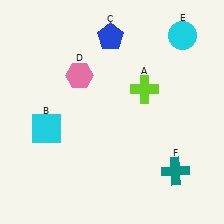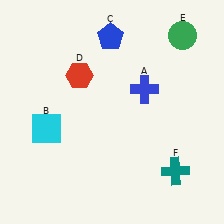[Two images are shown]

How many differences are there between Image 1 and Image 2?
There are 3 differences between the two images.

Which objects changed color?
A changed from lime to blue. D changed from pink to red. E changed from cyan to green.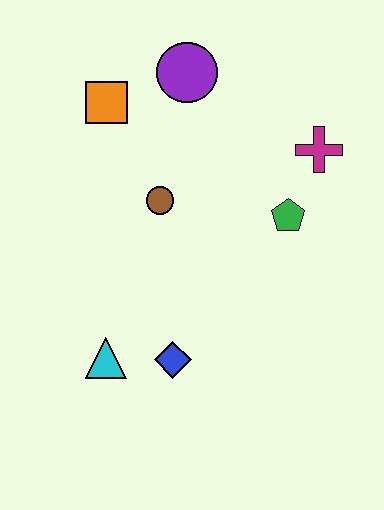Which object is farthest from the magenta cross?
The cyan triangle is farthest from the magenta cross.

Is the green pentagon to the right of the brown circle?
Yes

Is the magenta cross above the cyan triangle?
Yes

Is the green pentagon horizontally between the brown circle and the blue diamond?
No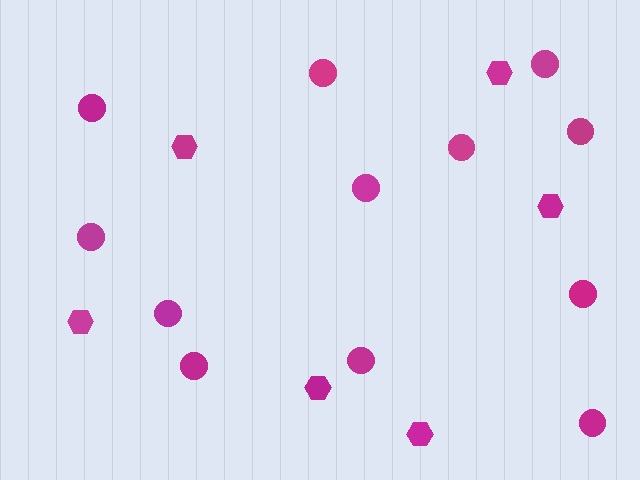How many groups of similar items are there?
There are 2 groups: one group of hexagons (6) and one group of circles (12).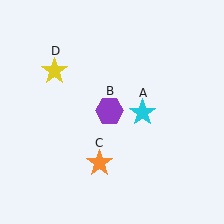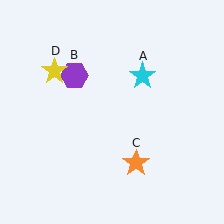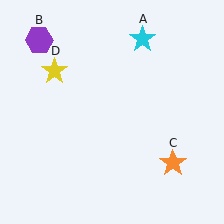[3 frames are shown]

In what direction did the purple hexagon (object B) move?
The purple hexagon (object B) moved up and to the left.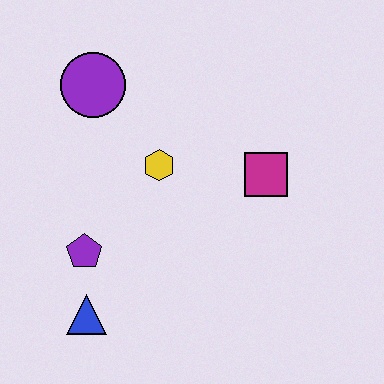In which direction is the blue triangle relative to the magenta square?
The blue triangle is to the left of the magenta square.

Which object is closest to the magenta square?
The yellow hexagon is closest to the magenta square.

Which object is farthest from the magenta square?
The blue triangle is farthest from the magenta square.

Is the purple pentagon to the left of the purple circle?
Yes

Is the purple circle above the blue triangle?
Yes